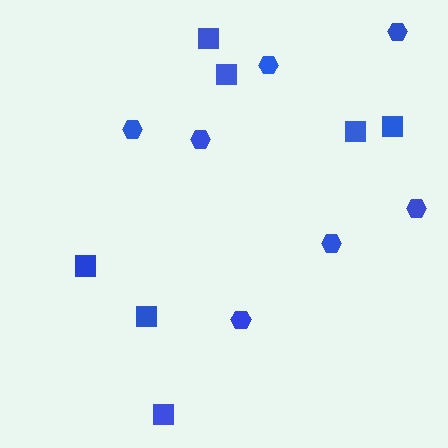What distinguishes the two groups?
There are 2 groups: one group of squares (7) and one group of hexagons (7).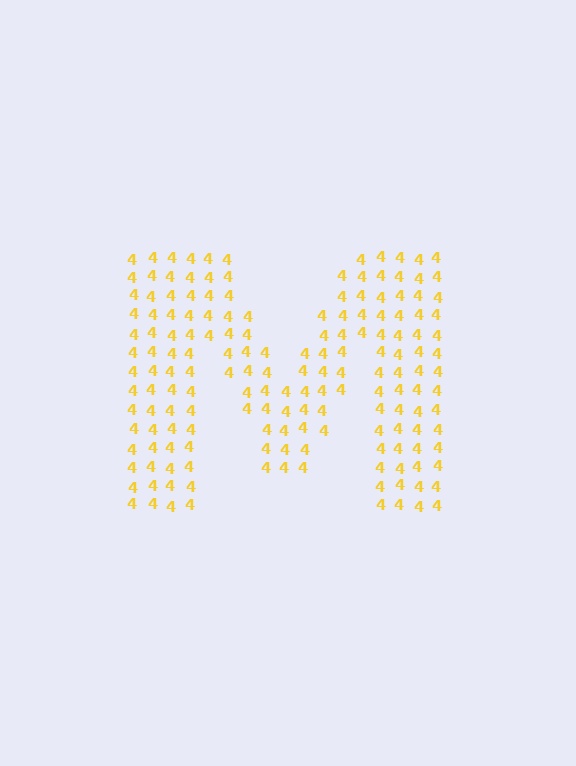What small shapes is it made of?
It is made of small digit 4's.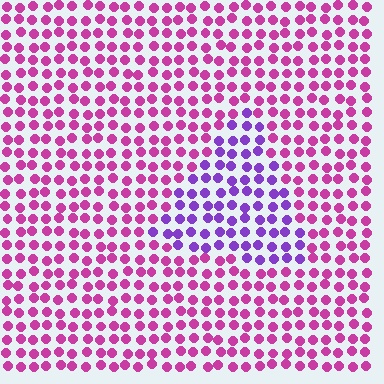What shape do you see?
I see a triangle.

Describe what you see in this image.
The image is filled with small magenta elements in a uniform arrangement. A triangle-shaped region is visible where the elements are tinted to a slightly different hue, forming a subtle color boundary.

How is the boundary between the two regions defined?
The boundary is defined purely by a slight shift in hue (about 45 degrees). Spacing, size, and orientation are identical on both sides.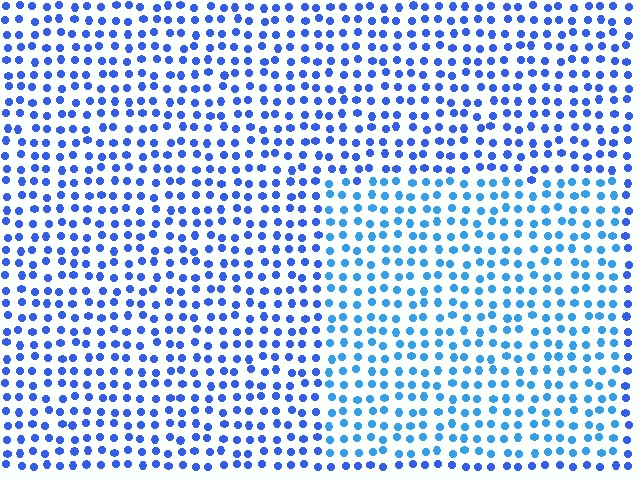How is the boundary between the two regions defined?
The boundary is defined purely by a slight shift in hue (about 22 degrees). Spacing, size, and orientation are identical on both sides.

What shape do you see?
I see a rectangle.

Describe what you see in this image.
The image is filled with small blue elements in a uniform arrangement. A rectangle-shaped region is visible where the elements are tinted to a slightly different hue, forming a subtle color boundary.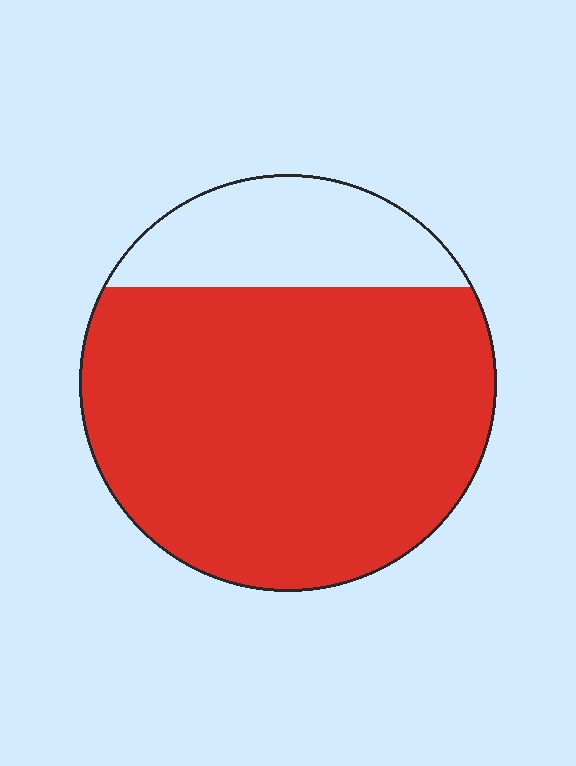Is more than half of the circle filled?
Yes.